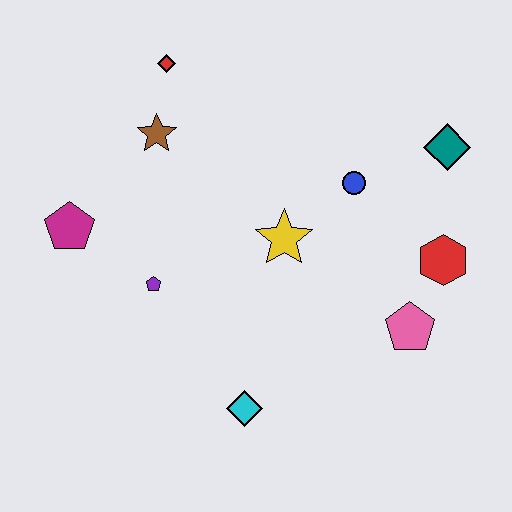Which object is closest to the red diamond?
The brown star is closest to the red diamond.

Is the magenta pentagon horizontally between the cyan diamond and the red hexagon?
No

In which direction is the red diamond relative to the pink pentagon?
The red diamond is above the pink pentagon.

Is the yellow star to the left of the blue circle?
Yes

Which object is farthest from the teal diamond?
The magenta pentagon is farthest from the teal diamond.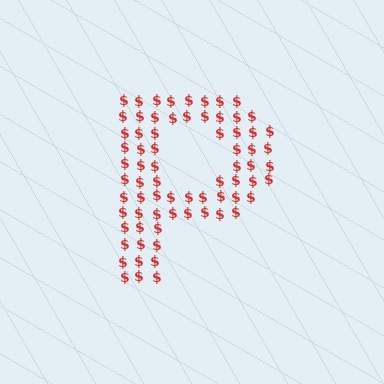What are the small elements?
The small elements are dollar signs.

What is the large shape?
The large shape is the letter P.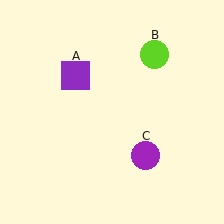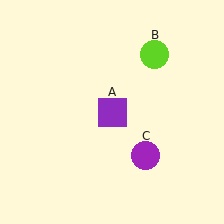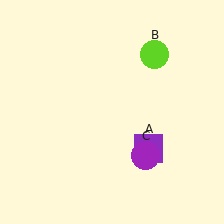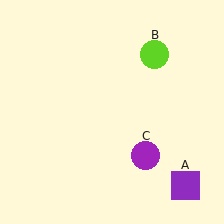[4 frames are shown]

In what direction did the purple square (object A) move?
The purple square (object A) moved down and to the right.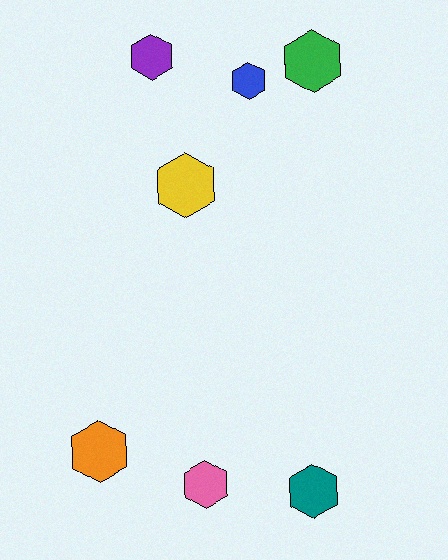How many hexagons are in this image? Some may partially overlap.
There are 7 hexagons.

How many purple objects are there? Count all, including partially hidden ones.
There is 1 purple object.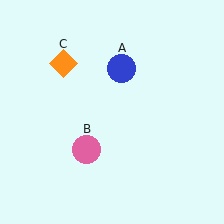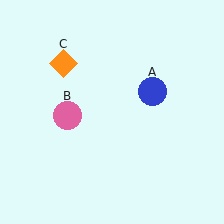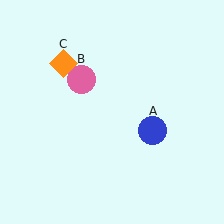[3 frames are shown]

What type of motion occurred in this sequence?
The blue circle (object A), pink circle (object B) rotated clockwise around the center of the scene.